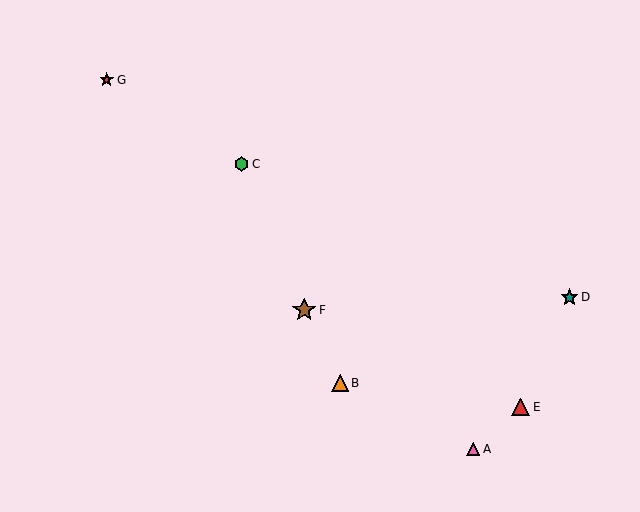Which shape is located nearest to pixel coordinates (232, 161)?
The green hexagon (labeled C) at (241, 164) is nearest to that location.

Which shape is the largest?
The brown star (labeled F) is the largest.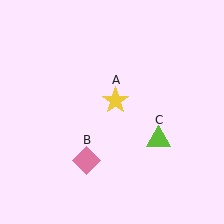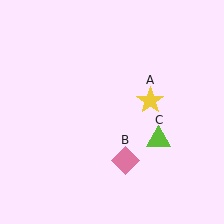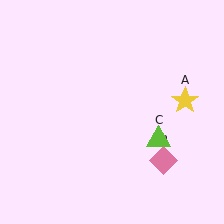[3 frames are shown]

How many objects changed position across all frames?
2 objects changed position: yellow star (object A), pink diamond (object B).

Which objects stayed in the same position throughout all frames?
Lime triangle (object C) remained stationary.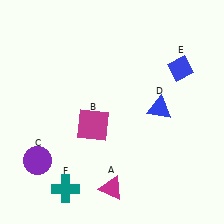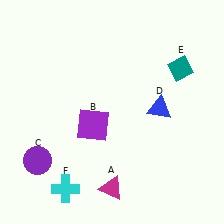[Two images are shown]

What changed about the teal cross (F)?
In Image 1, F is teal. In Image 2, it changed to cyan.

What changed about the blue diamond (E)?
In Image 1, E is blue. In Image 2, it changed to teal.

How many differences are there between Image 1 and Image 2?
There are 3 differences between the two images.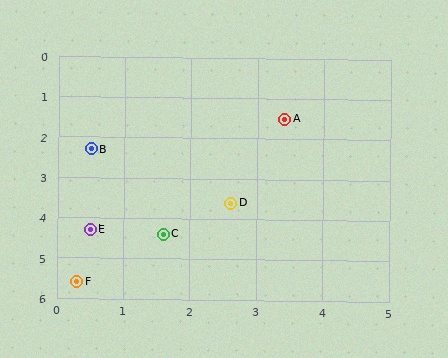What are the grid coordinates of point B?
Point B is at approximately (0.5, 2.3).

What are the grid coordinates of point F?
Point F is at approximately (0.3, 5.6).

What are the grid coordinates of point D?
Point D is at approximately (2.6, 3.6).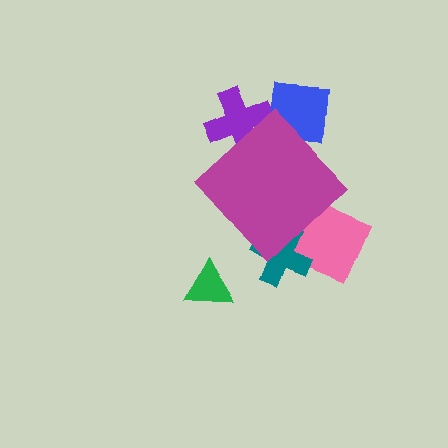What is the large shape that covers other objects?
A magenta diamond.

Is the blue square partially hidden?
Yes, the blue square is partially hidden behind the magenta diamond.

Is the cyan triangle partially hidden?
Yes, the cyan triangle is partially hidden behind the magenta diamond.